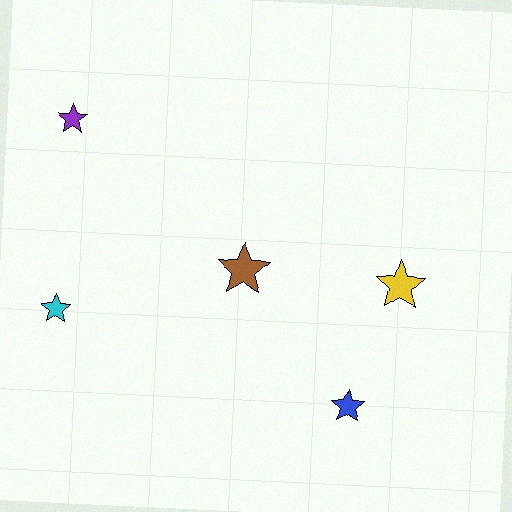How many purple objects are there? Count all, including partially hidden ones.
There is 1 purple object.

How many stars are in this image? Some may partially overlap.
There are 5 stars.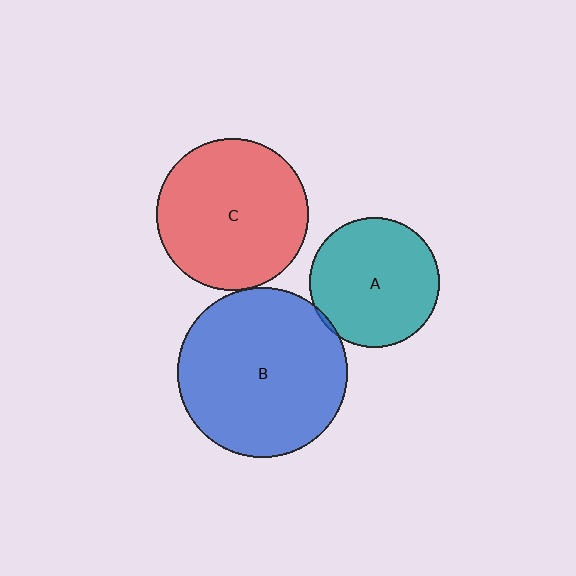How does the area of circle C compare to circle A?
Approximately 1.4 times.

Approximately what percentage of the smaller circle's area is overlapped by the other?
Approximately 5%.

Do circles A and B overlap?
Yes.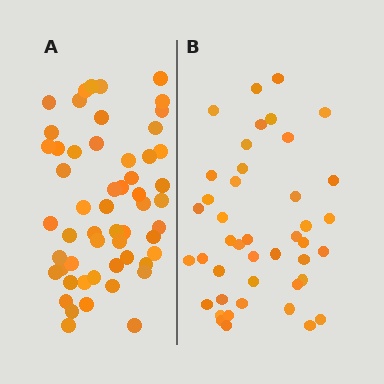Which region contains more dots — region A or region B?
Region A (the left region) has more dots.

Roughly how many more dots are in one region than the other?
Region A has roughly 12 or so more dots than region B.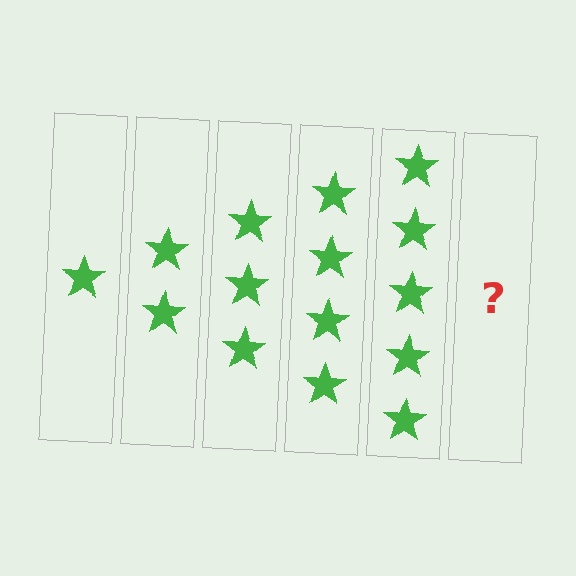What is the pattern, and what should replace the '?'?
The pattern is that each step adds one more star. The '?' should be 6 stars.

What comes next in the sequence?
The next element should be 6 stars.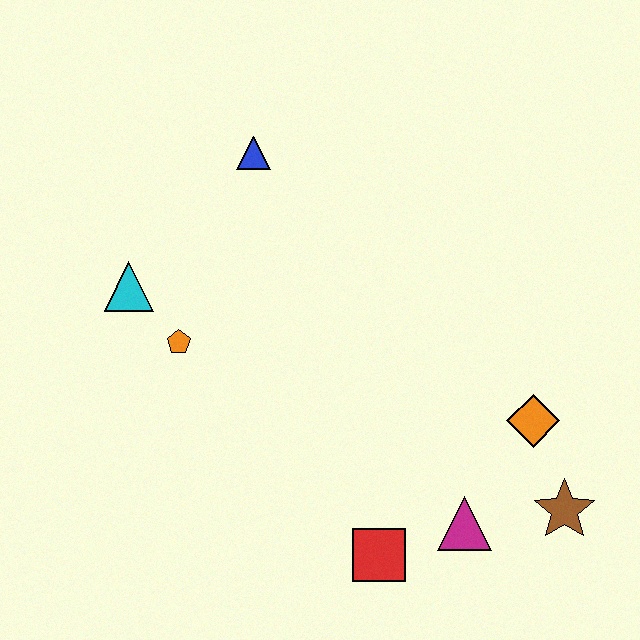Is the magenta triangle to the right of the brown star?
No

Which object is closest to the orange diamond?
The brown star is closest to the orange diamond.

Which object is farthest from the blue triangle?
The brown star is farthest from the blue triangle.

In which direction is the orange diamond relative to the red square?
The orange diamond is to the right of the red square.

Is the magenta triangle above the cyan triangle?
No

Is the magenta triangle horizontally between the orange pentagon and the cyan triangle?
No